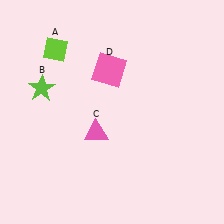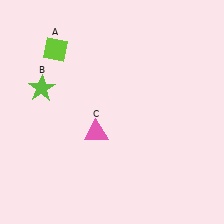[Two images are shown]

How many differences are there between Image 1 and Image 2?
There is 1 difference between the two images.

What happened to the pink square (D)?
The pink square (D) was removed in Image 2. It was in the top-left area of Image 1.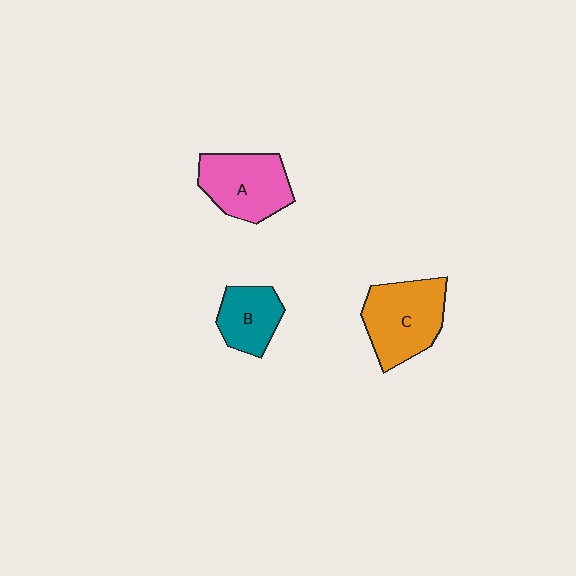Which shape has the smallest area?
Shape B (teal).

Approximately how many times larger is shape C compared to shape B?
Approximately 1.6 times.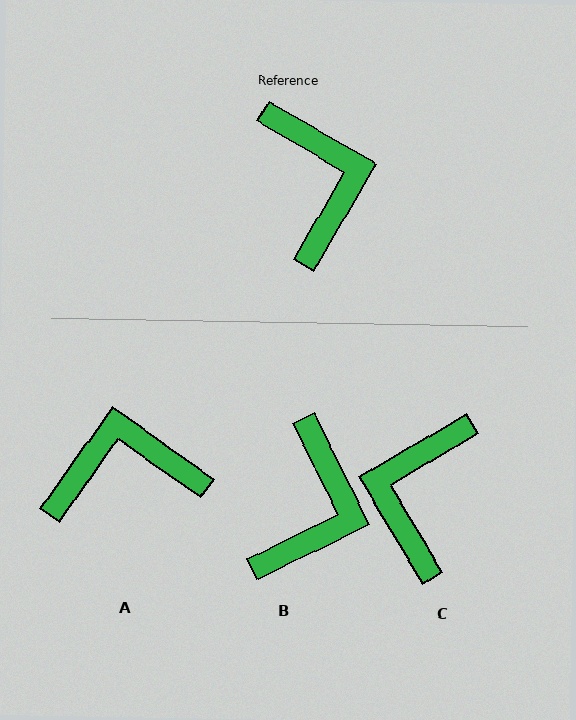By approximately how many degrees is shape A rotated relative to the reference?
Approximately 85 degrees counter-clockwise.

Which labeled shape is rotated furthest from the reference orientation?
C, about 151 degrees away.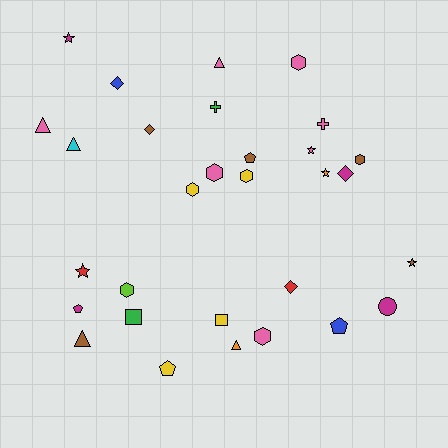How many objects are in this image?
There are 30 objects.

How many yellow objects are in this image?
There are 4 yellow objects.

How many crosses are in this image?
There are 2 crosses.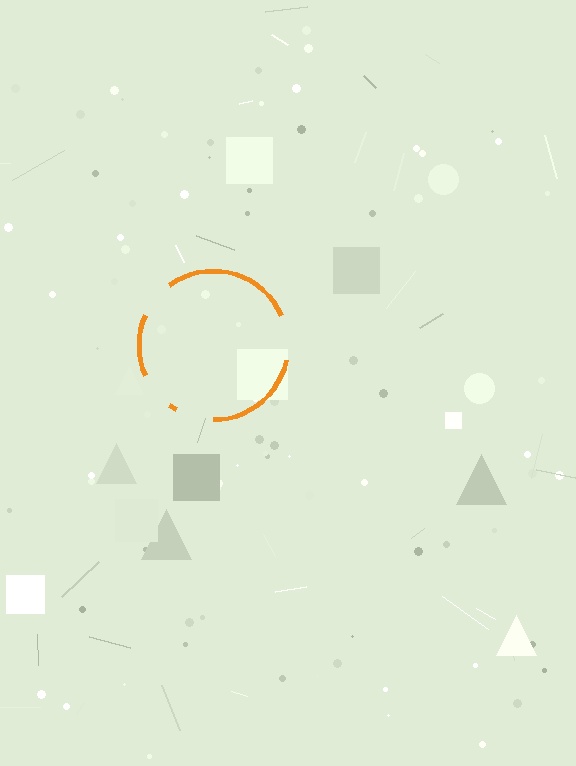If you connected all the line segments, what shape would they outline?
They would outline a circle.